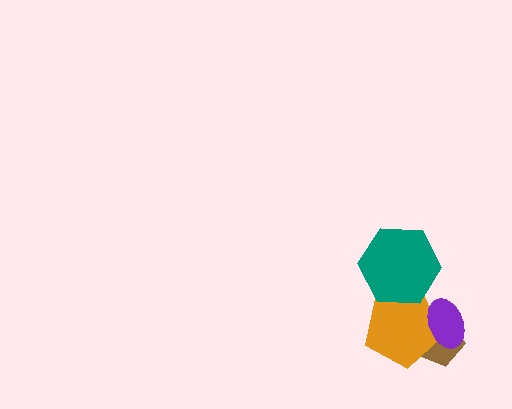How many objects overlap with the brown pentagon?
2 objects overlap with the brown pentagon.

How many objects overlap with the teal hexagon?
1 object overlaps with the teal hexagon.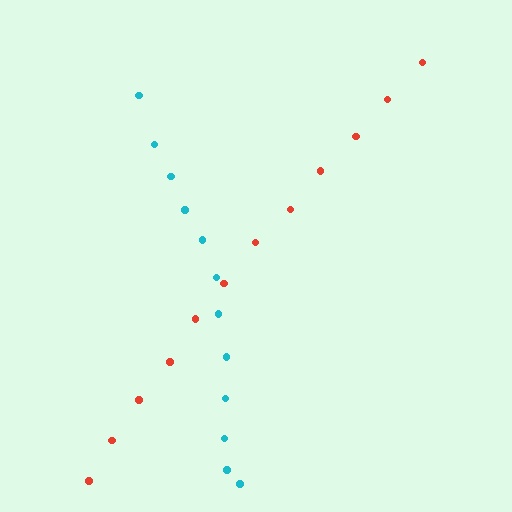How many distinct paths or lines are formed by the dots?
There are 2 distinct paths.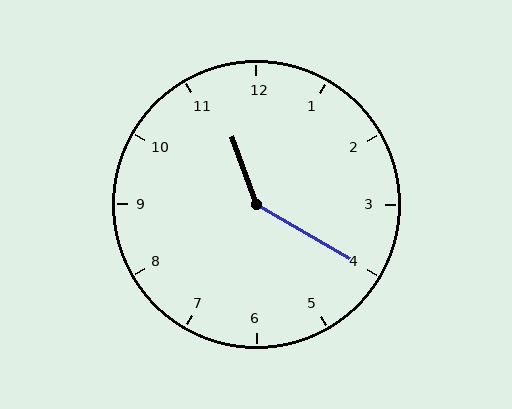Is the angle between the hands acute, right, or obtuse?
It is obtuse.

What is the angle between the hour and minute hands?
Approximately 140 degrees.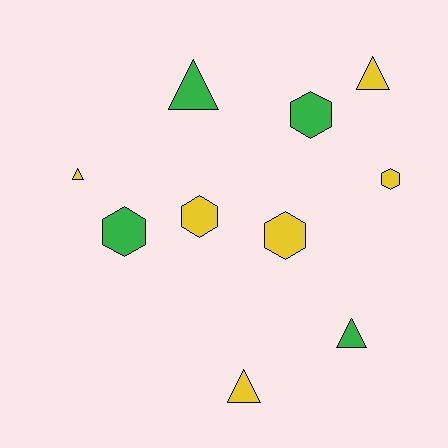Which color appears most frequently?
Yellow, with 6 objects.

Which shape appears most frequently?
Triangle, with 5 objects.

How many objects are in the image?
There are 10 objects.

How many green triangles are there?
There are 2 green triangles.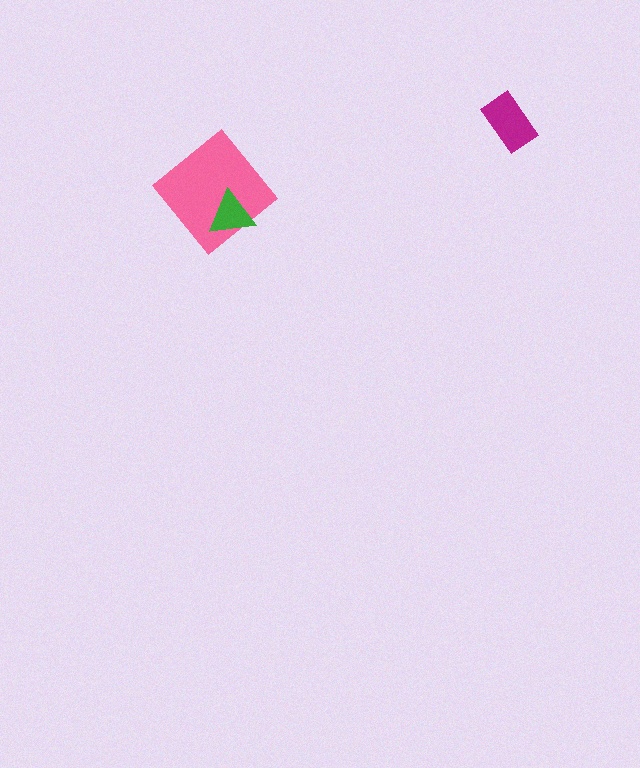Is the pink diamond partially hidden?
Yes, it is partially covered by another shape.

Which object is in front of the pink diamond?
The green triangle is in front of the pink diamond.